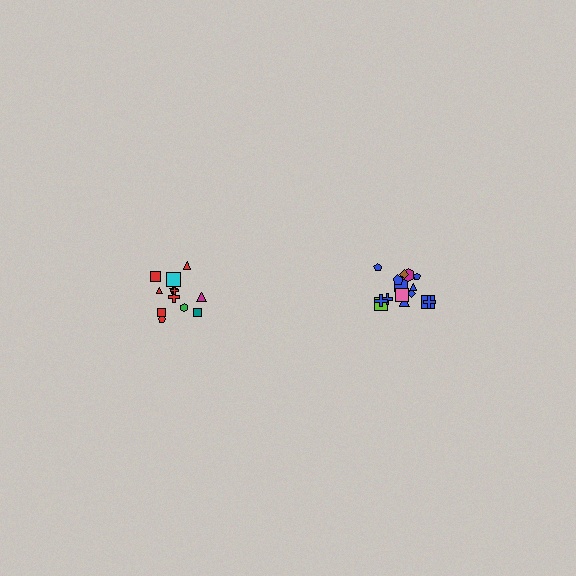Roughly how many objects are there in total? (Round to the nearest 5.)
Roughly 25 objects in total.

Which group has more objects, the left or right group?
The right group.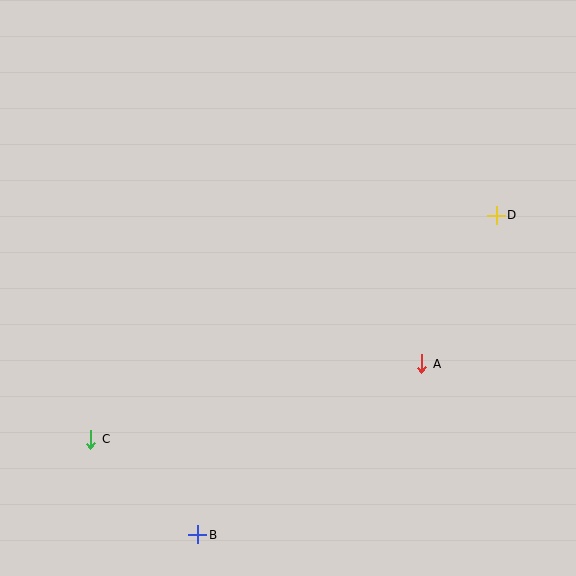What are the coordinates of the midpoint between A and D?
The midpoint between A and D is at (459, 289).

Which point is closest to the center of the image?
Point A at (422, 364) is closest to the center.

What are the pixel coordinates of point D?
Point D is at (496, 215).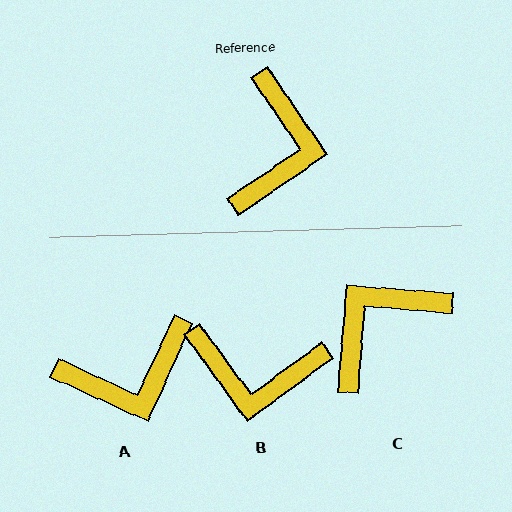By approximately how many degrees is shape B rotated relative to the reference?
Approximately 88 degrees clockwise.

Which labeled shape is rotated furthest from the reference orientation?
C, about 141 degrees away.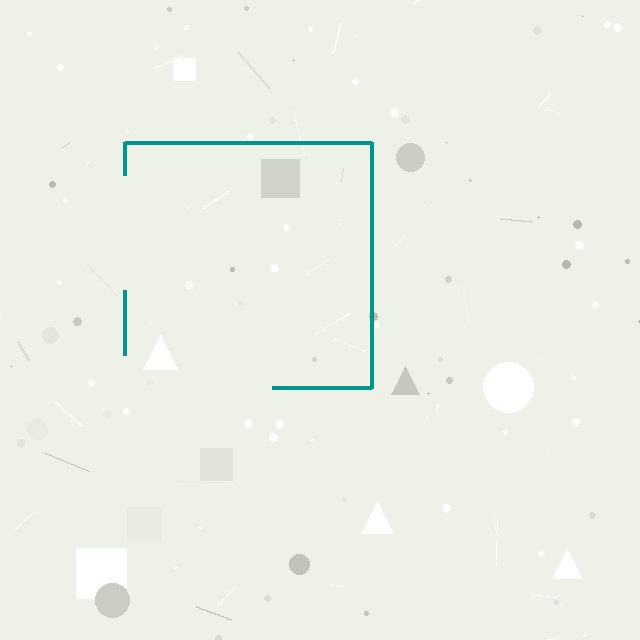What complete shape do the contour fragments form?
The contour fragments form a square.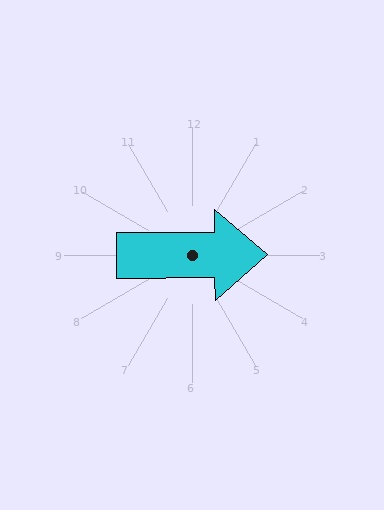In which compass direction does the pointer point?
East.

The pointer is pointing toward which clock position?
Roughly 3 o'clock.